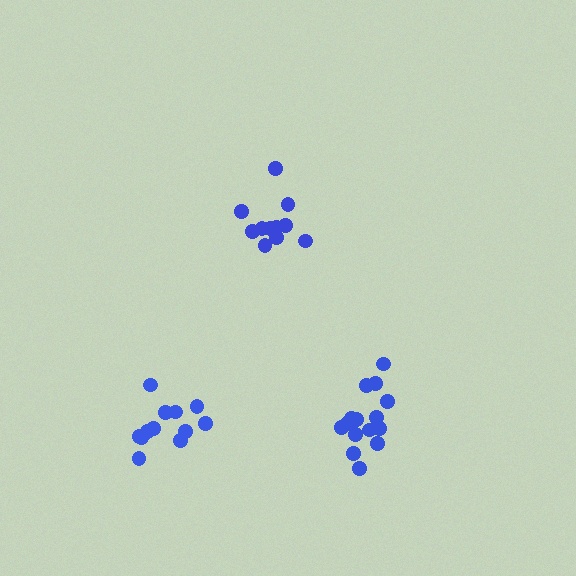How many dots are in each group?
Group 1: 12 dots, Group 2: 12 dots, Group 3: 15 dots (39 total).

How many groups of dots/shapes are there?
There are 3 groups.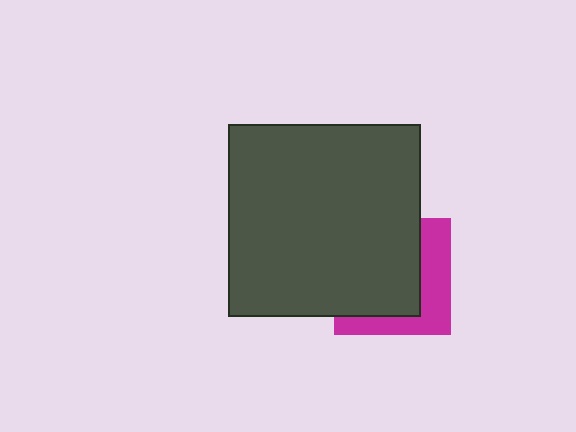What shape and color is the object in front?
The object in front is a dark gray square.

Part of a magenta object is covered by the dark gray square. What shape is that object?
It is a square.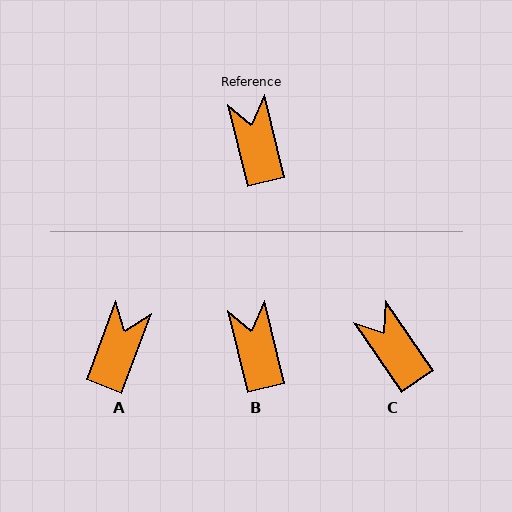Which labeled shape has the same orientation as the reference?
B.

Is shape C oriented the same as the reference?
No, it is off by about 20 degrees.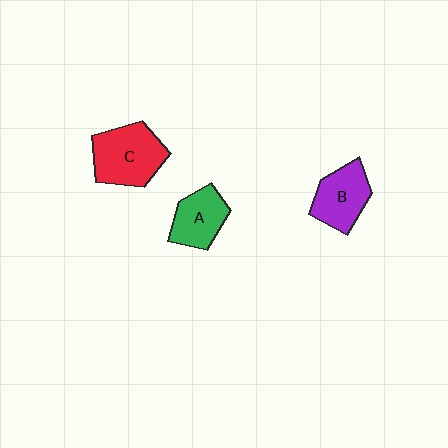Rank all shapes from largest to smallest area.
From largest to smallest: C (red), B (purple), A (green).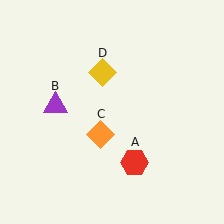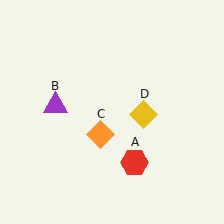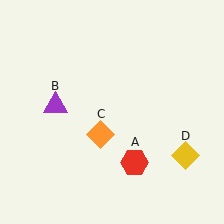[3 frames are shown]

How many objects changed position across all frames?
1 object changed position: yellow diamond (object D).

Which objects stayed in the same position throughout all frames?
Red hexagon (object A) and purple triangle (object B) and orange diamond (object C) remained stationary.